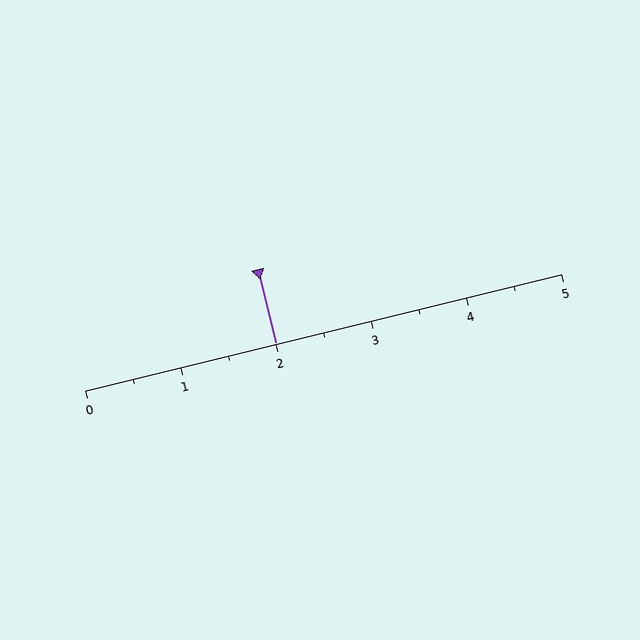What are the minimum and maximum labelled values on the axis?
The axis runs from 0 to 5.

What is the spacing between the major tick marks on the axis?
The major ticks are spaced 1 apart.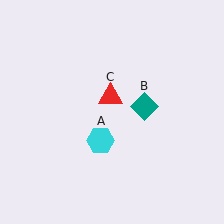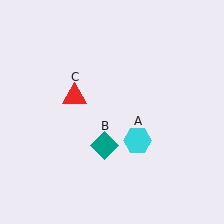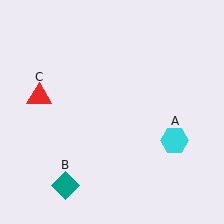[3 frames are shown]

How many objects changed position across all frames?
3 objects changed position: cyan hexagon (object A), teal diamond (object B), red triangle (object C).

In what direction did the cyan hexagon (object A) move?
The cyan hexagon (object A) moved right.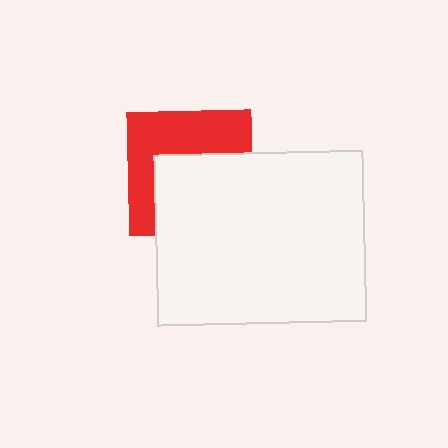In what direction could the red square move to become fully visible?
The red square could move up. That would shift it out from behind the white rectangle entirely.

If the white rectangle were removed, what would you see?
You would see the complete red square.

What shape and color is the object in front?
The object in front is a white rectangle.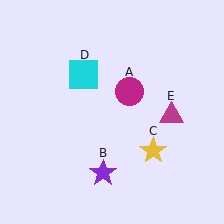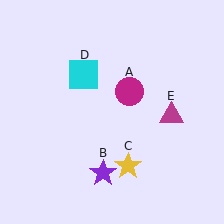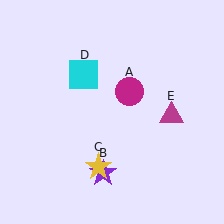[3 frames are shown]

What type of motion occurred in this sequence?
The yellow star (object C) rotated clockwise around the center of the scene.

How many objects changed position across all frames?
1 object changed position: yellow star (object C).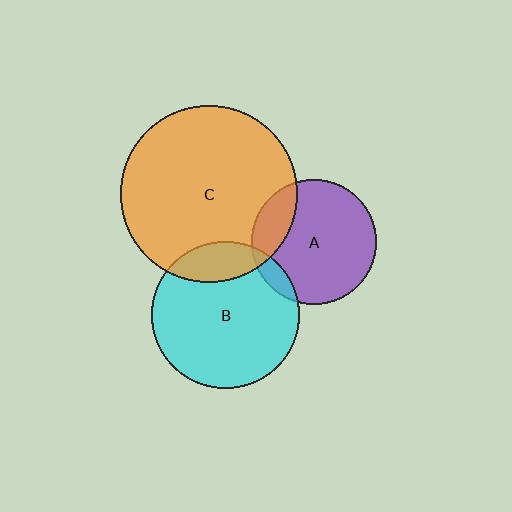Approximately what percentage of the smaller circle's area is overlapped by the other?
Approximately 10%.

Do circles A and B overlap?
Yes.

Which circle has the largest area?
Circle C (orange).